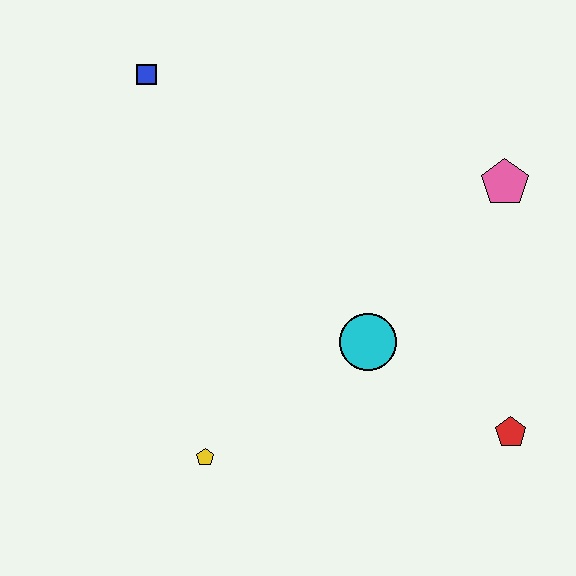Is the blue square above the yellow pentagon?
Yes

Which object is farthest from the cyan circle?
The blue square is farthest from the cyan circle.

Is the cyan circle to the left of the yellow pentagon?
No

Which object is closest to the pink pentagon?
The cyan circle is closest to the pink pentagon.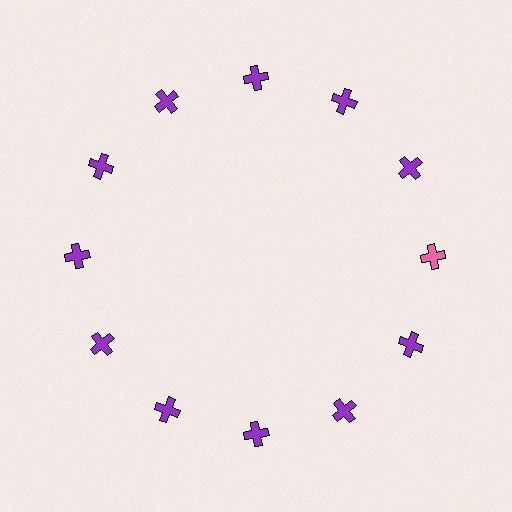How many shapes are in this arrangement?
There are 12 shapes arranged in a ring pattern.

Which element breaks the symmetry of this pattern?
The pink cross at roughly the 3 o'clock position breaks the symmetry. All other shapes are purple crosses.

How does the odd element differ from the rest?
It has a different color: pink instead of purple.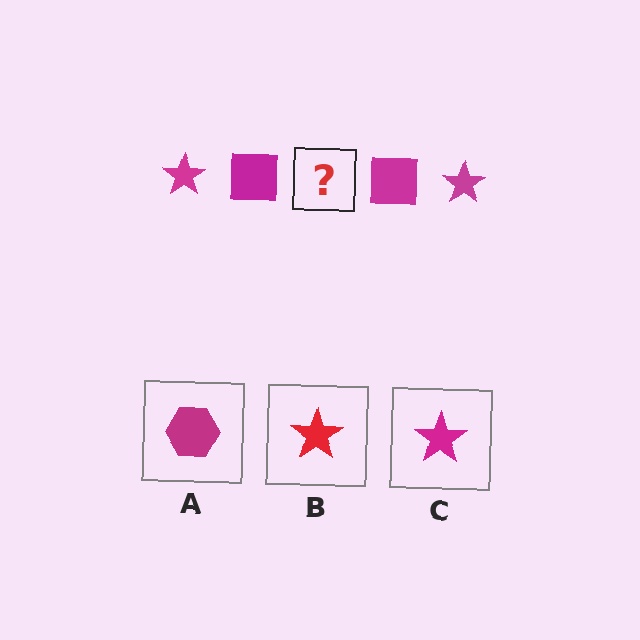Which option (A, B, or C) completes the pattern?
C.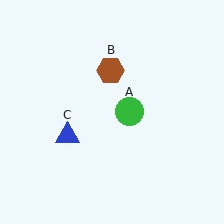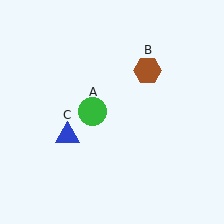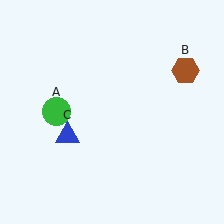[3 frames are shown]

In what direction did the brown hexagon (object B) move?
The brown hexagon (object B) moved right.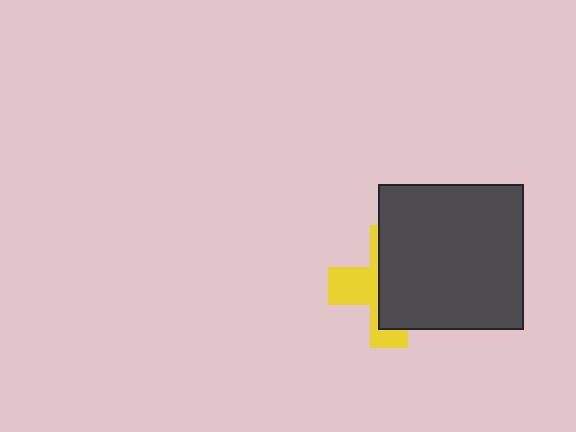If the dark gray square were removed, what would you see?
You would see the complete yellow cross.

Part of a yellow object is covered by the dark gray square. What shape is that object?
It is a cross.